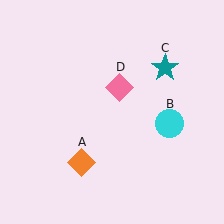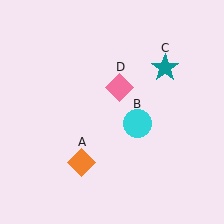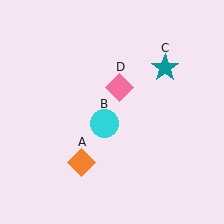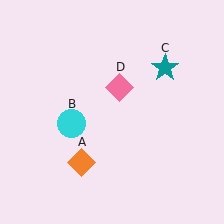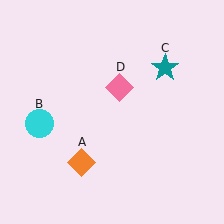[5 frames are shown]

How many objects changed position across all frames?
1 object changed position: cyan circle (object B).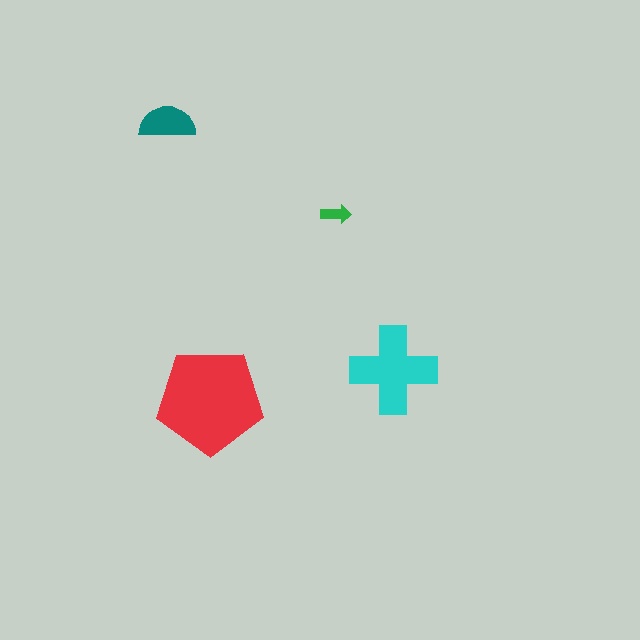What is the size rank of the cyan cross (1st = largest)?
2nd.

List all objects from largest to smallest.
The red pentagon, the cyan cross, the teal semicircle, the green arrow.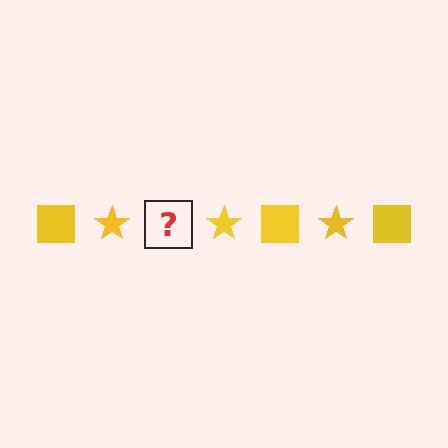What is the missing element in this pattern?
The missing element is a yellow square.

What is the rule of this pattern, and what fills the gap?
The rule is that the pattern cycles through square, star shapes in yellow. The gap should be filled with a yellow square.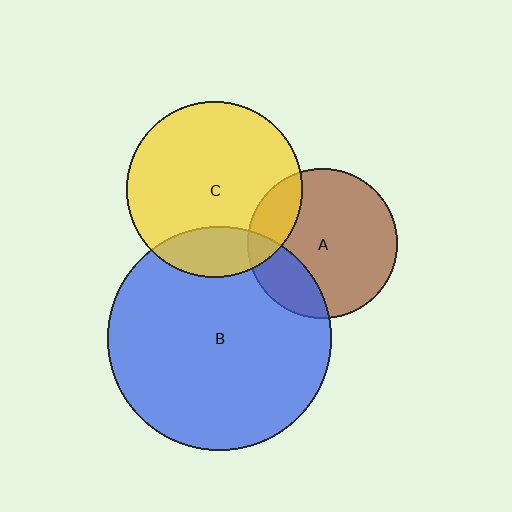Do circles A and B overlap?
Yes.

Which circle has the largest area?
Circle B (blue).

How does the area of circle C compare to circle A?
Approximately 1.4 times.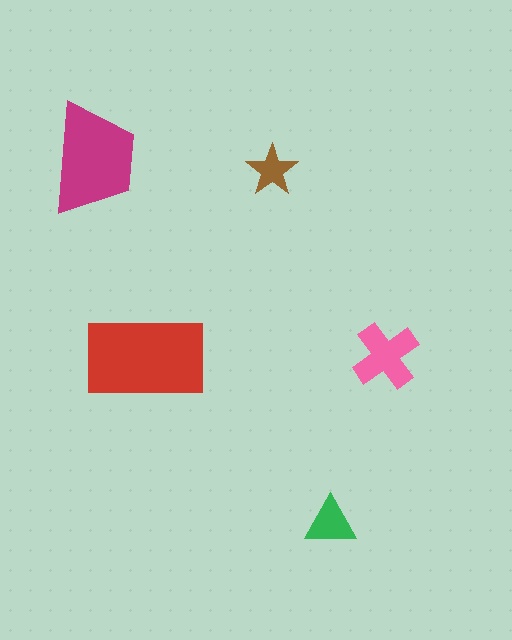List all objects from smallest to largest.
The brown star, the green triangle, the pink cross, the magenta trapezoid, the red rectangle.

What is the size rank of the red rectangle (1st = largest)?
1st.